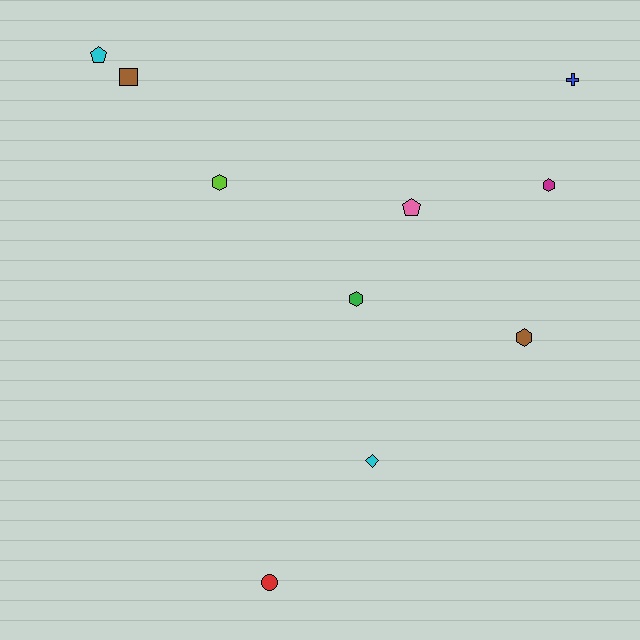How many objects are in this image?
There are 10 objects.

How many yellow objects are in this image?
There are no yellow objects.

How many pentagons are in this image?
There are 2 pentagons.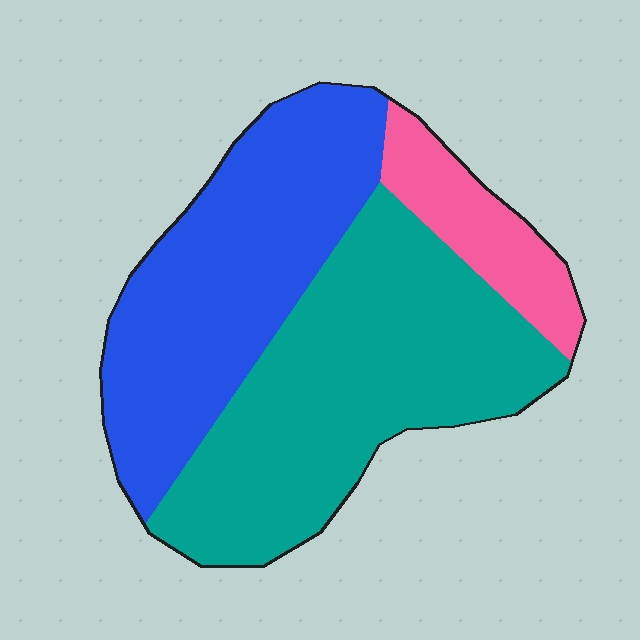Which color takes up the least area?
Pink, at roughly 10%.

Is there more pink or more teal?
Teal.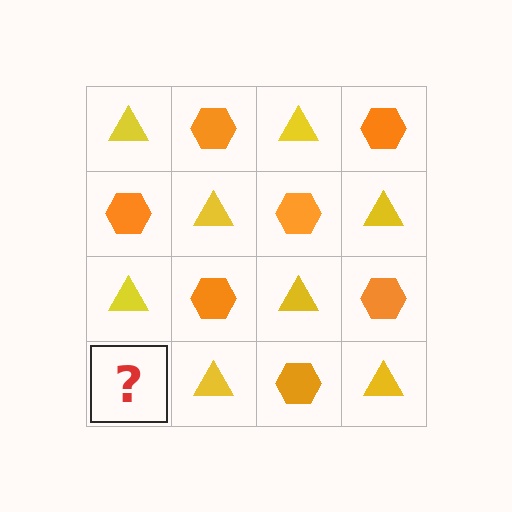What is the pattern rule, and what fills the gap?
The rule is that it alternates yellow triangle and orange hexagon in a checkerboard pattern. The gap should be filled with an orange hexagon.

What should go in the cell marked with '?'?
The missing cell should contain an orange hexagon.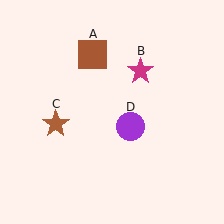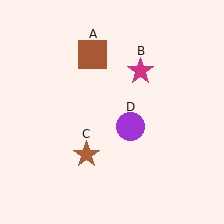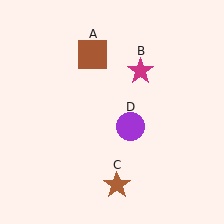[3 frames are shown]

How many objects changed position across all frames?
1 object changed position: brown star (object C).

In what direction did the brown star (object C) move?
The brown star (object C) moved down and to the right.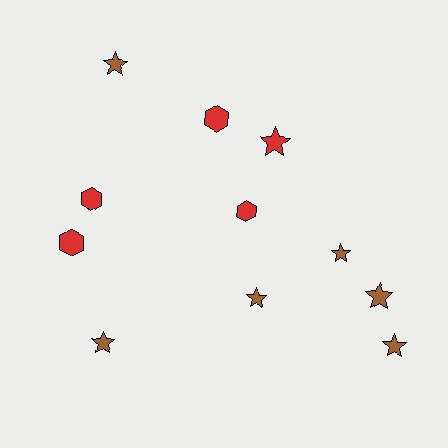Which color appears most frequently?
Brown, with 6 objects.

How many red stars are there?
There is 1 red star.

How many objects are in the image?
There are 11 objects.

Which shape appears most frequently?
Star, with 7 objects.